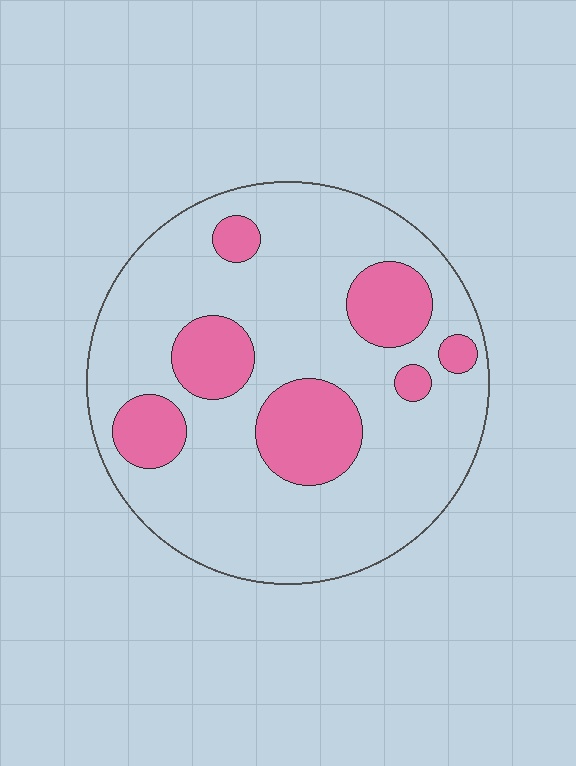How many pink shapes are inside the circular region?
7.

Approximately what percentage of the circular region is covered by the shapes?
Approximately 25%.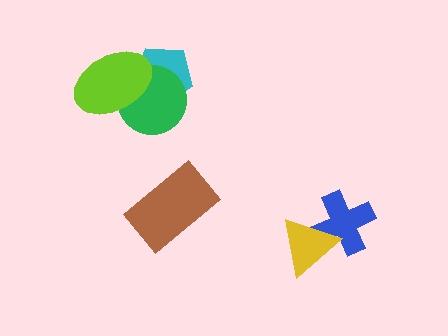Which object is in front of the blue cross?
The yellow triangle is in front of the blue cross.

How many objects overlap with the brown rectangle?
0 objects overlap with the brown rectangle.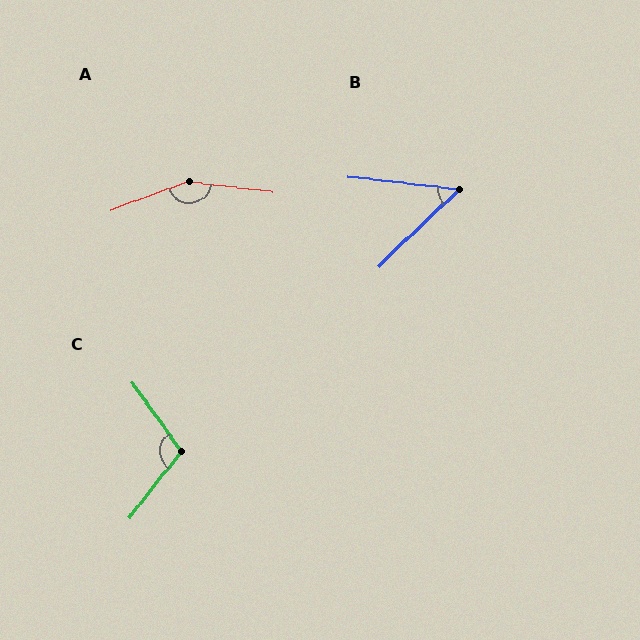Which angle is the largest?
A, at approximately 153 degrees.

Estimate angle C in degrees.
Approximately 106 degrees.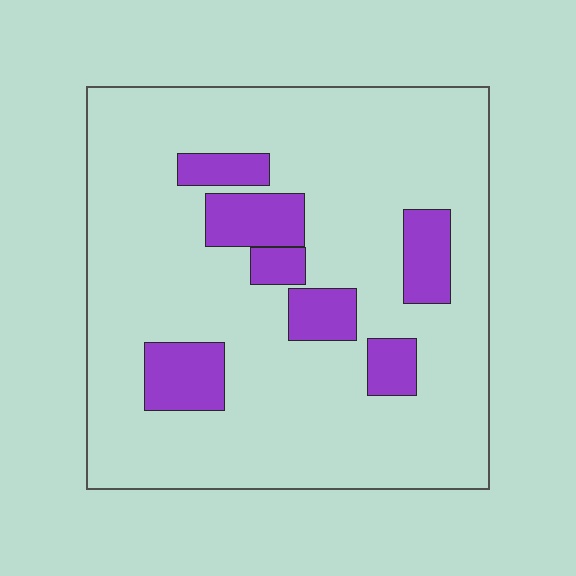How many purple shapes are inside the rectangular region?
7.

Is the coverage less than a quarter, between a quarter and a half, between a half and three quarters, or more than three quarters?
Less than a quarter.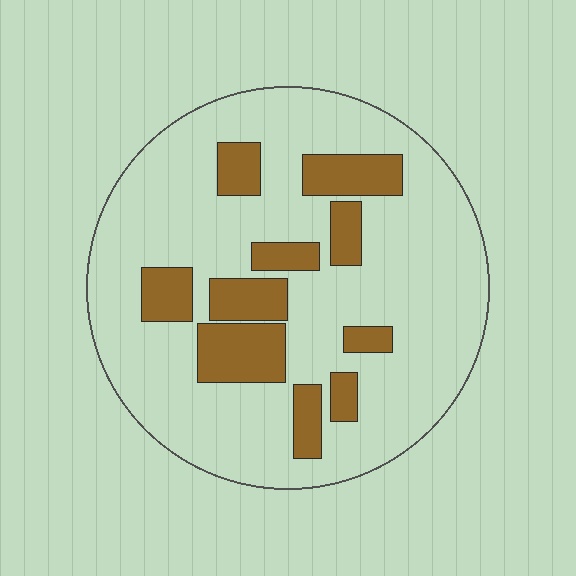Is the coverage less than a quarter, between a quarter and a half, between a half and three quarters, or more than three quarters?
Less than a quarter.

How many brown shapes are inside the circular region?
10.